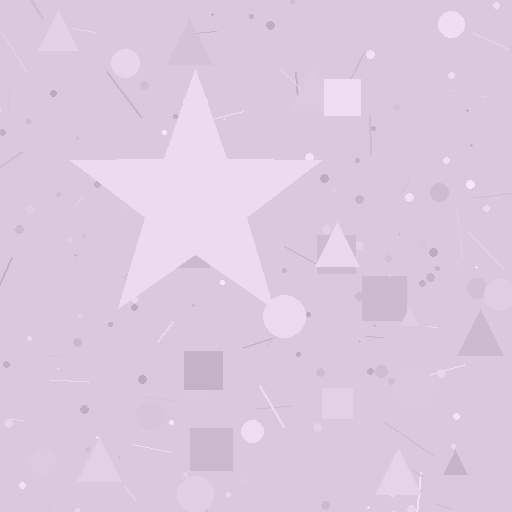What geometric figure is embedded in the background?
A star is embedded in the background.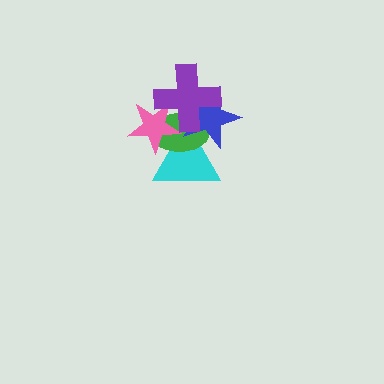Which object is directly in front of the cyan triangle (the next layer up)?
The green ellipse is directly in front of the cyan triangle.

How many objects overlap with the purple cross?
4 objects overlap with the purple cross.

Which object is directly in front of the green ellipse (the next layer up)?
The pink star is directly in front of the green ellipse.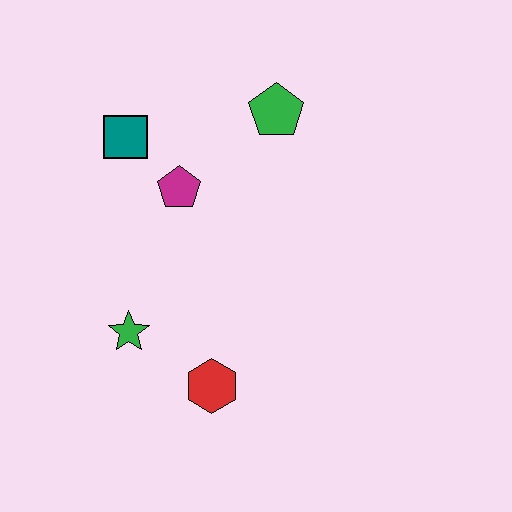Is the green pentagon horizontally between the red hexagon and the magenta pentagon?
No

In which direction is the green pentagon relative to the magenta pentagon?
The green pentagon is to the right of the magenta pentagon.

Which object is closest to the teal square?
The magenta pentagon is closest to the teal square.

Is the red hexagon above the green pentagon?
No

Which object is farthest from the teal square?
The red hexagon is farthest from the teal square.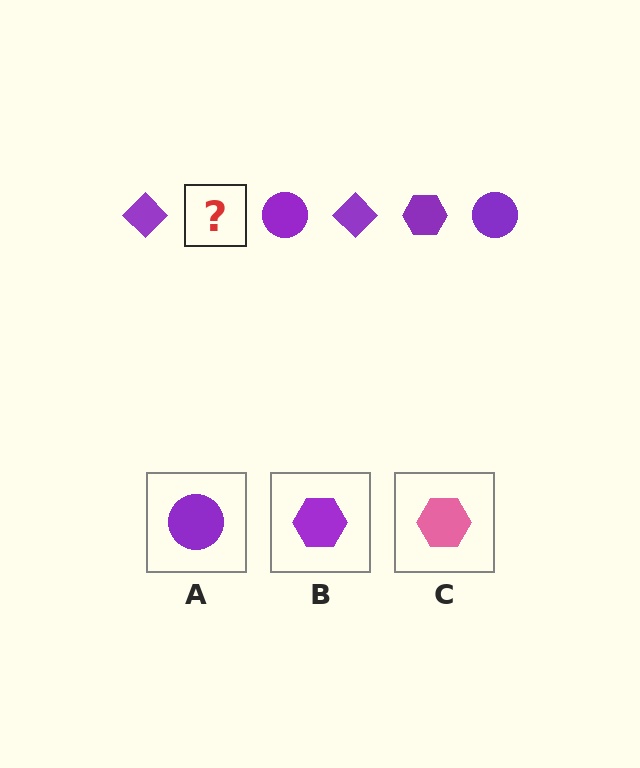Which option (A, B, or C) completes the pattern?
B.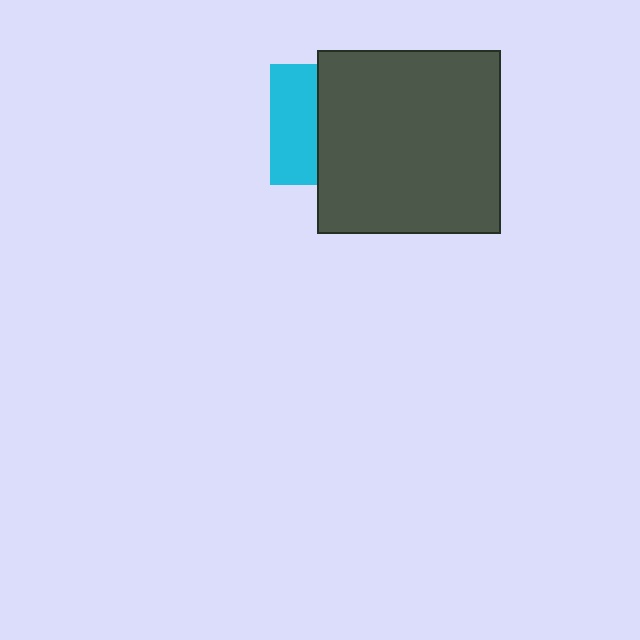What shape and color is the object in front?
The object in front is a dark gray square.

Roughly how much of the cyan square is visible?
A small part of it is visible (roughly 39%).